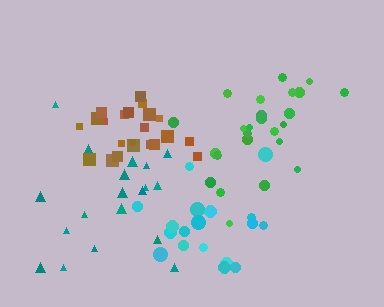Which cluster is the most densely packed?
Brown.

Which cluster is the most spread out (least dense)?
Teal.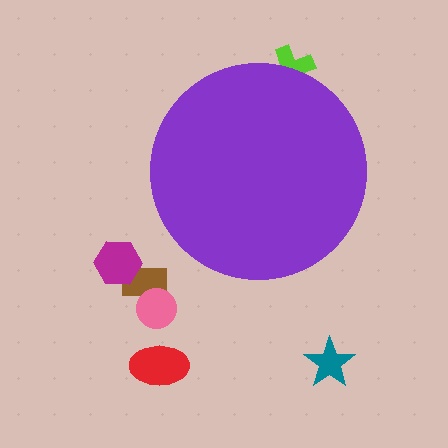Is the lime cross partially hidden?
Yes, the lime cross is partially hidden behind the purple circle.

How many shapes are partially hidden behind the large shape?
1 shape is partially hidden.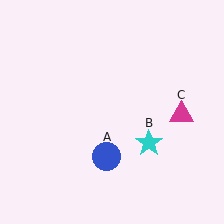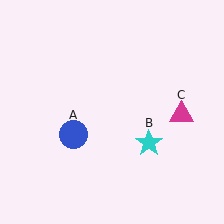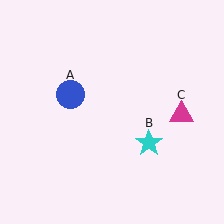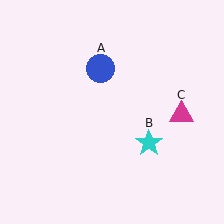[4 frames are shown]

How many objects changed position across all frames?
1 object changed position: blue circle (object A).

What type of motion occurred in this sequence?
The blue circle (object A) rotated clockwise around the center of the scene.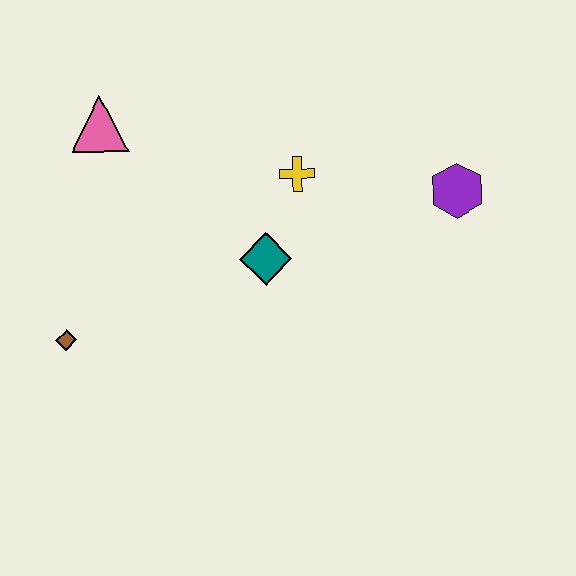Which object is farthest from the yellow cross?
The brown diamond is farthest from the yellow cross.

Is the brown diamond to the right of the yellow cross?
No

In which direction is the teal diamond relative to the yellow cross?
The teal diamond is below the yellow cross.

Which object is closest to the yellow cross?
The teal diamond is closest to the yellow cross.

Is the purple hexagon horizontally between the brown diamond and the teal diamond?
No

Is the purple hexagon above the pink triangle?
No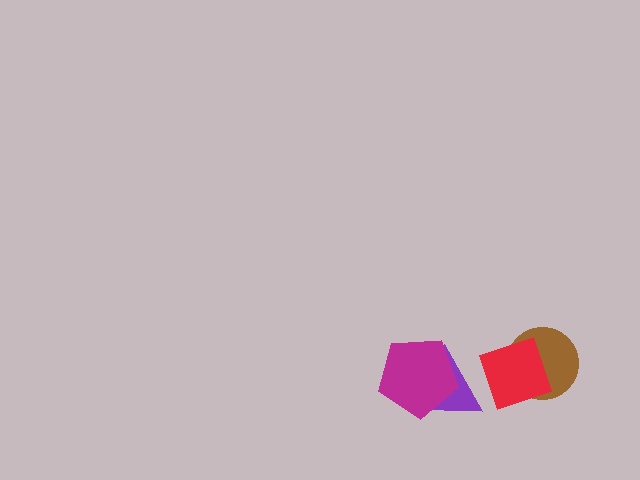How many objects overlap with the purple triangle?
1 object overlaps with the purple triangle.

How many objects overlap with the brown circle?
1 object overlaps with the brown circle.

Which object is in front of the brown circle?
The red square is in front of the brown circle.